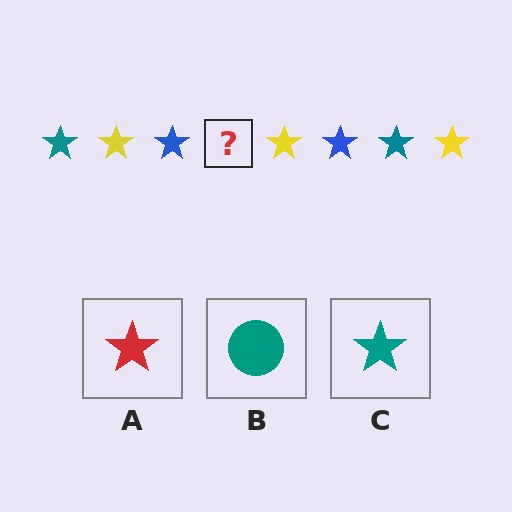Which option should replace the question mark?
Option C.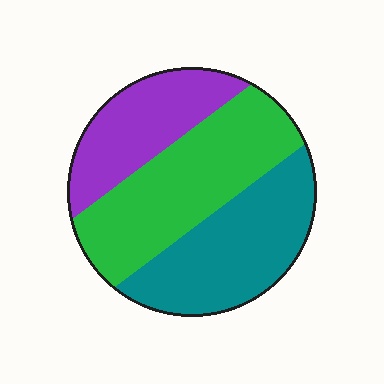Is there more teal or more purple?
Teal.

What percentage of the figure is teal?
Teal covers roughly 35% of the figure.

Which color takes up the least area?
Purple, at roughly 25%.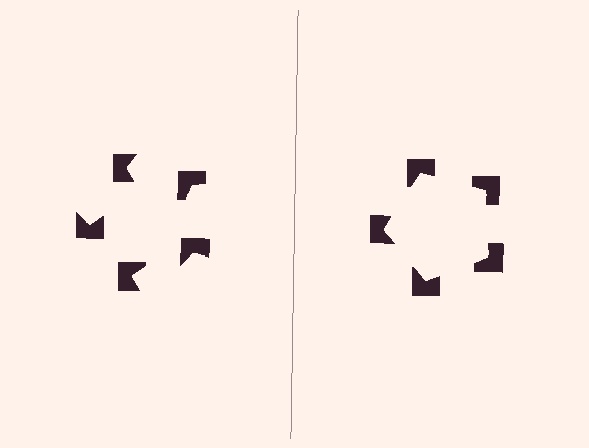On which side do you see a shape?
An illusory pentagon appears on the right side. On the left side the wedge cuts are rotated, so no coherent shape forms.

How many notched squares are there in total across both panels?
10 — 5 on each side.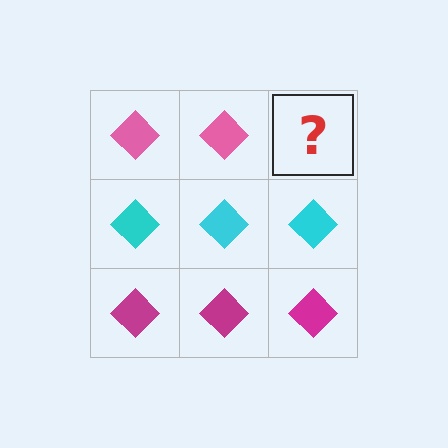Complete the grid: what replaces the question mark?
The question mark should be replaced with a pink diamond.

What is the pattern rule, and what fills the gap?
The rule is that each row has a consistent color. The gap should be filled with a pink diamond.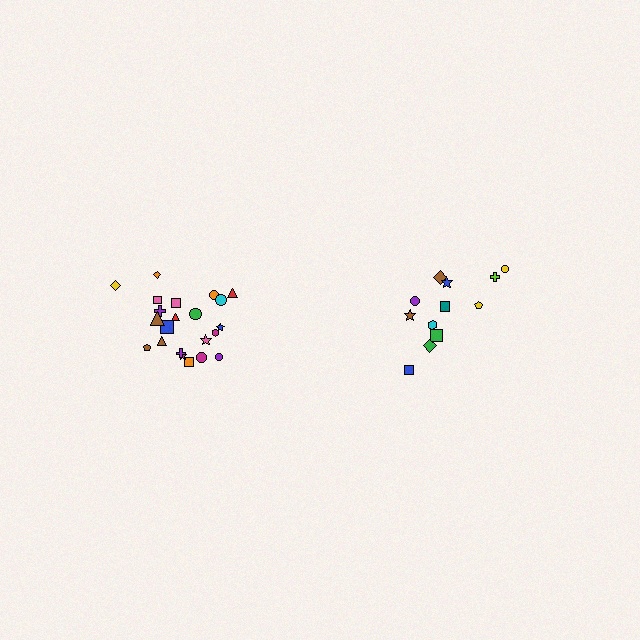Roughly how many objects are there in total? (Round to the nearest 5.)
Roughly 35 objects in total.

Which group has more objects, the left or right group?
The left group.